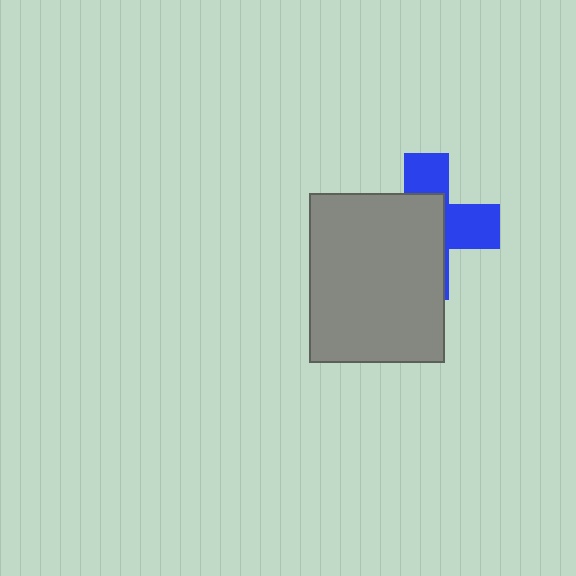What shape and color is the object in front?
The object in front is a gray rectangle.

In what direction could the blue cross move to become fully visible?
The blue cross could move toward the upper-right. That would shift it out from behind the gray rectangle entirely.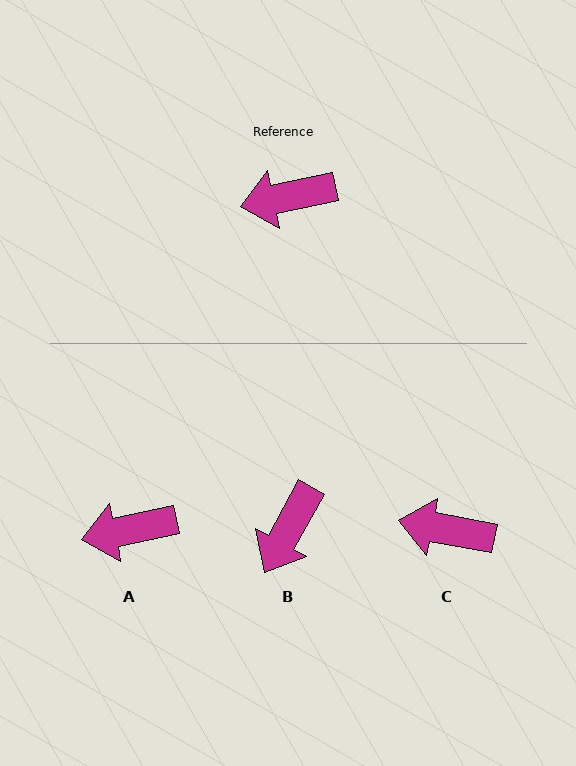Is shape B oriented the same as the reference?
No, it is off by about 49 degrees.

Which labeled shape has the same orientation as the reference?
A.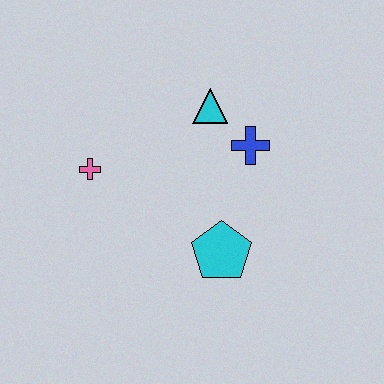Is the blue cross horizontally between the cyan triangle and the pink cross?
No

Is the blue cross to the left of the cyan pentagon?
No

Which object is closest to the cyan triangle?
The blue cross is closest to the cyan triangle.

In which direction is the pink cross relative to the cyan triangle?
The pink cross is to the left of the cyan triangle.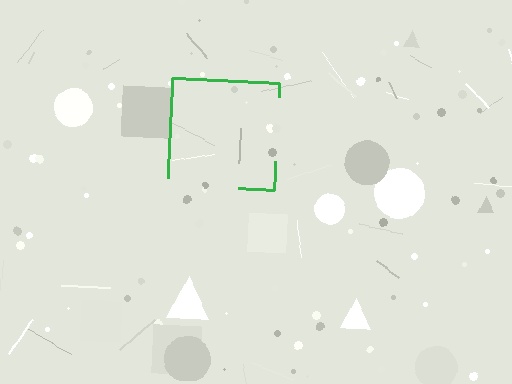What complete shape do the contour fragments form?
The contour fragments form a square.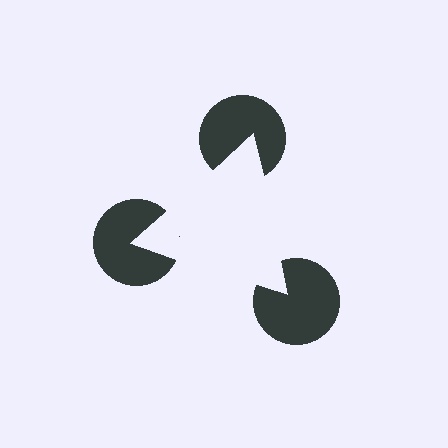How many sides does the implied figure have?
3 sides.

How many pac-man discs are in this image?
There are 3 — one at each vertex of the illusory triangle.